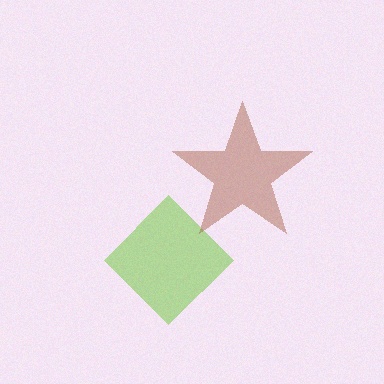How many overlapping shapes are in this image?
There are 2 overlapping shapes in the image.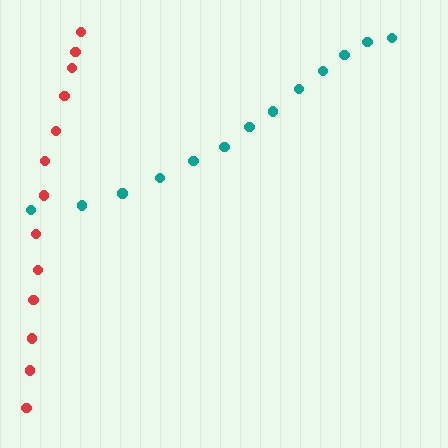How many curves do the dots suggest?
There are 2 distinct paths.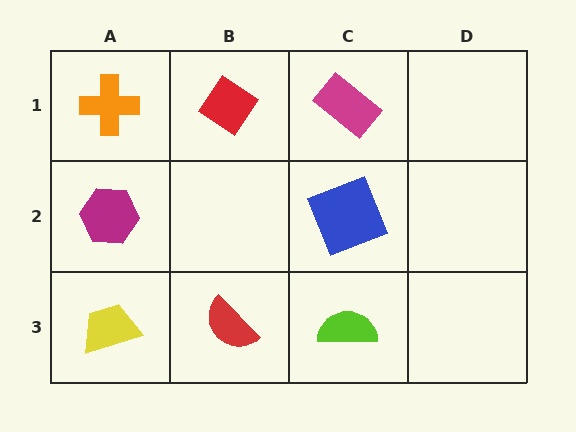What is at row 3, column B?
A red semicircle.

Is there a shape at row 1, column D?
No, that cell is empty.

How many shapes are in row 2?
2 shapes.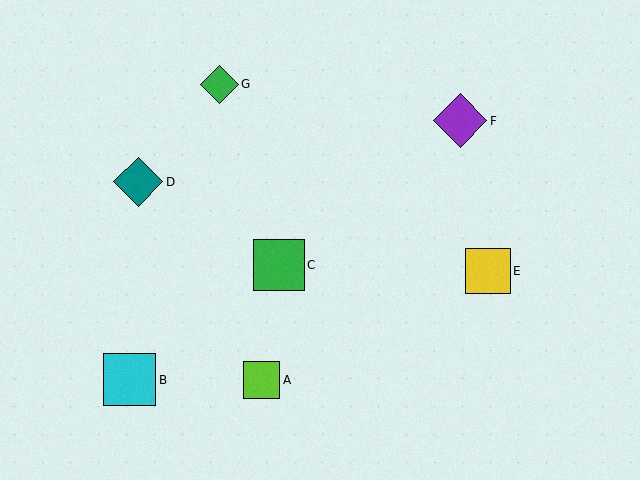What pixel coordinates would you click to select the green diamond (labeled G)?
Click at (220, 84) to select the green diamond G.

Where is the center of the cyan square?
The center of the cyan square is at (129, 379).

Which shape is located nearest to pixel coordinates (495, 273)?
The yellow square (labeled E) at (488, 271) is nearest to that location.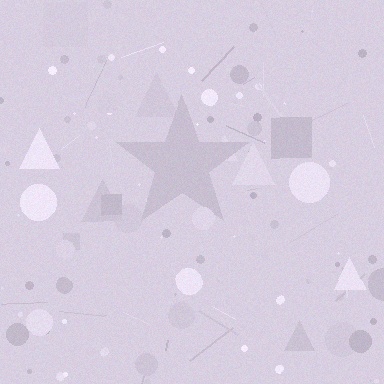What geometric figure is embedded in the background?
A star is embedded in the background.